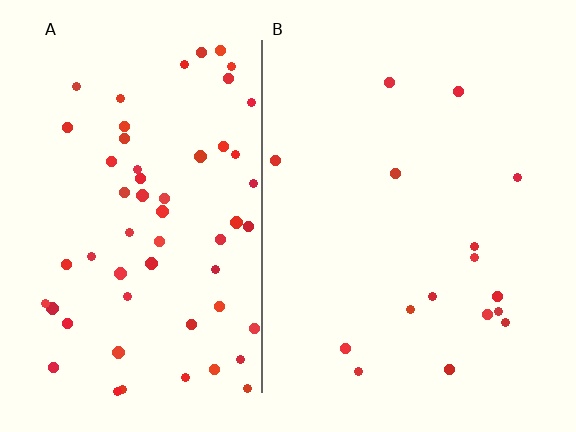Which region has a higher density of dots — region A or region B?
A (the left).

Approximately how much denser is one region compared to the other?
Approximately 3.6× — region A over region B.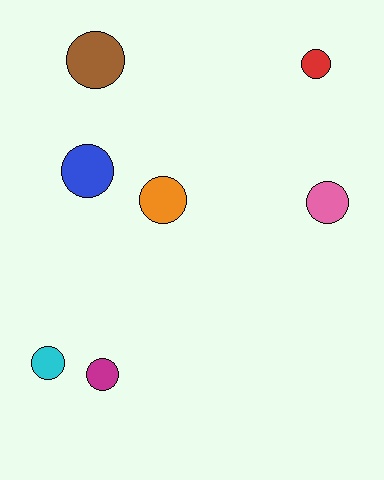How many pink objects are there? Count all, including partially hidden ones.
There is 1 pink object.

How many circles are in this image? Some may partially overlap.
There are 7 circles.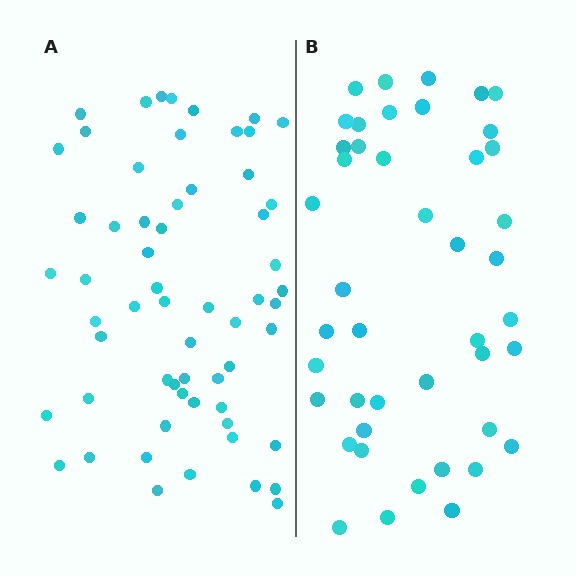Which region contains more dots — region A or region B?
Region A (the left region) has more dots.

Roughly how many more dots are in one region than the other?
Region A has approximately 15 more dots than region B.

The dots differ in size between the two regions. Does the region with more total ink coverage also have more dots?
No. Region B has more total ink coverage because its dots are larger, but region A actually contains more individual dots. Total area can be misleading — the number of items is what matters here.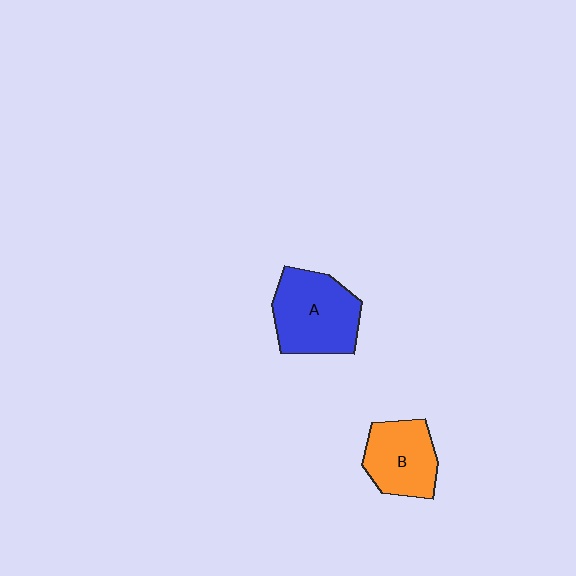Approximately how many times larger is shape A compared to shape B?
Approximately 1.3 times.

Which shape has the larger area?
Shape A (blue).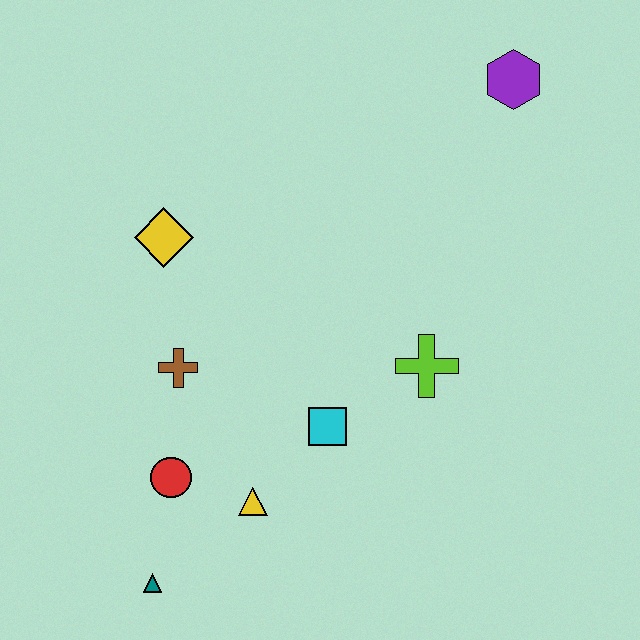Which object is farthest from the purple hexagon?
The teal triangle is farthest from the purple hexagon.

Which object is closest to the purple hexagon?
The lime cross is closest to the purple hexagon.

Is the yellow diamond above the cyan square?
Yes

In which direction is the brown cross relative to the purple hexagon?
The brown cross is to the left of the purple hexagon.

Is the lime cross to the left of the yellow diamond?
No